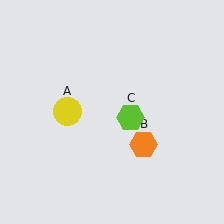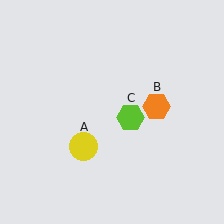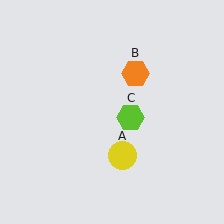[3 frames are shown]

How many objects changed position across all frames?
2 objects changed position: yellow circle (object A), orange hexagon (object B).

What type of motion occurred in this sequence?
The yellow circle (object A), orange hexagon (object B) rotated counterclockwise around the center of the scene.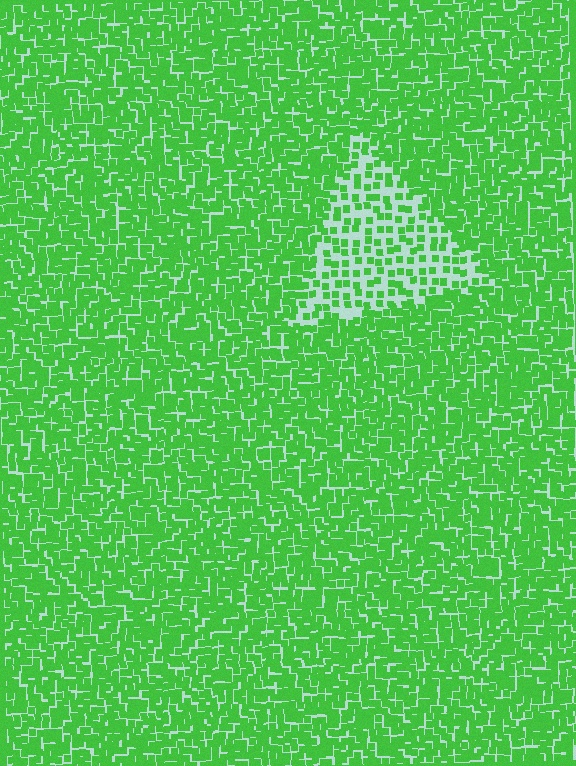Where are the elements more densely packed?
The elements are more densely packed outside the triangle boundary.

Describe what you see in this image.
The image contains small green elements arranged at two different densities. A triangle-shaped region is visible where the elements are less densely packed than the surrounding area.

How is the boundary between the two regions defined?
The boundary is defined by a change in element density (approximately 2.3x ratio). All elements are the same color, size, and shape.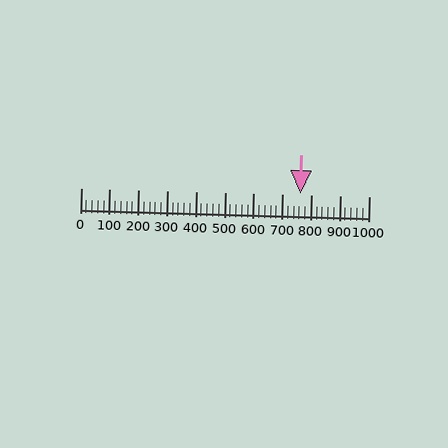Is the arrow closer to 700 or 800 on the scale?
The arrow is closer to 800.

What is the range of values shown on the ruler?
The ruler shows values from 0 to 1000.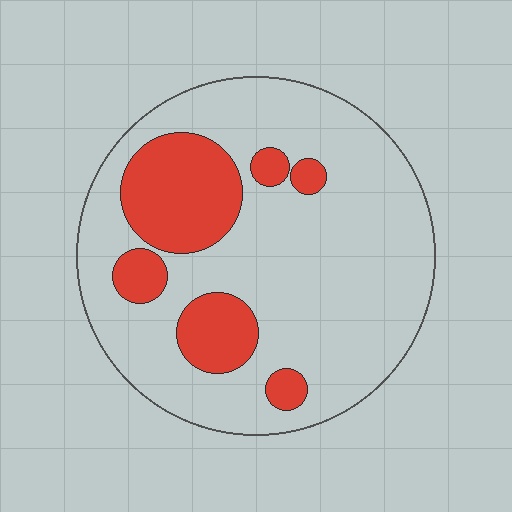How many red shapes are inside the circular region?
6.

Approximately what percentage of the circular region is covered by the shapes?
Approximately 25%.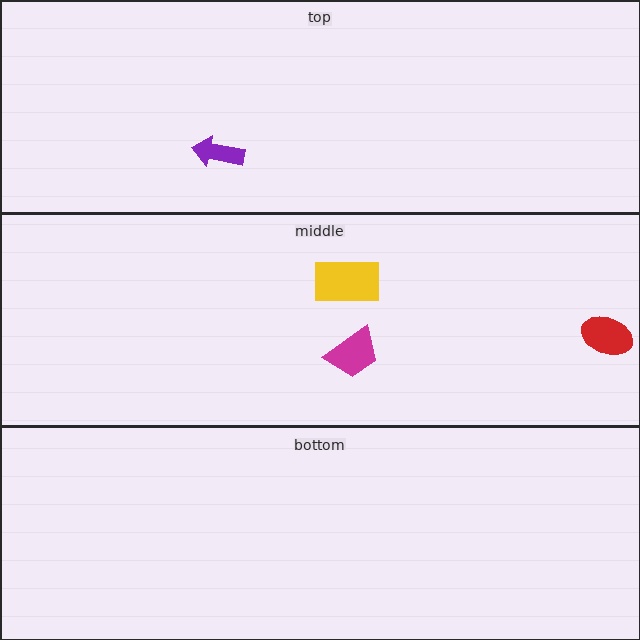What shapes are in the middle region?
The red ellipse, the yellow rectangle, the magenta trapezoid.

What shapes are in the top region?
The purple arrow.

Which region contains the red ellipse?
The middle region.